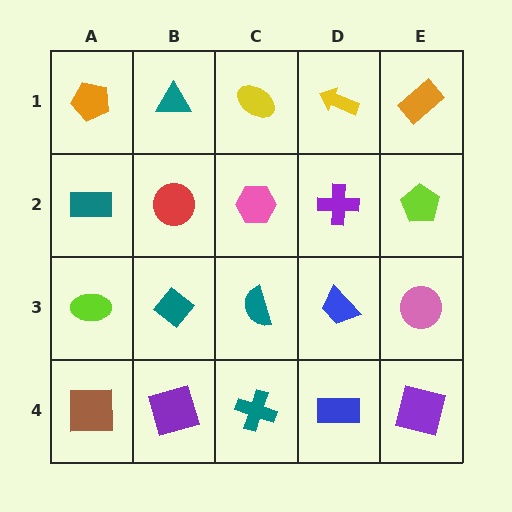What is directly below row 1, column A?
A teal rectangle.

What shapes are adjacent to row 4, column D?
A blue trapezoid (row 3, column D), a teal cross (row 4, column C), a purple square (row 4, column E).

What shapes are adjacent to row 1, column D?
A purple cross (row 2, column D), a yellow ellipse (row 1, column C), an orange rectangle (row 1, column E).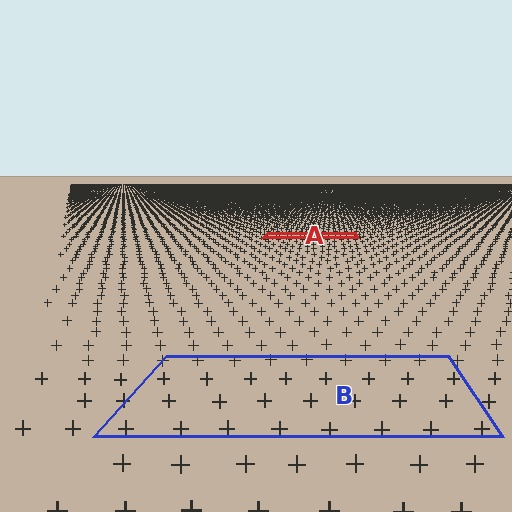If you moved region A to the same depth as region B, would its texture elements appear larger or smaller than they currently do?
They would appear larger. At a closer depth, the same texture elements are projected at a bigger on-screen size.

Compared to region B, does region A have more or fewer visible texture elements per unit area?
Region A has more texture elements per unit area — they are packed more densely because it is farther away.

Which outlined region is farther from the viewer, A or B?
Region A is farther from the viewer — the texture elements inside it appear smaller and more densely packed.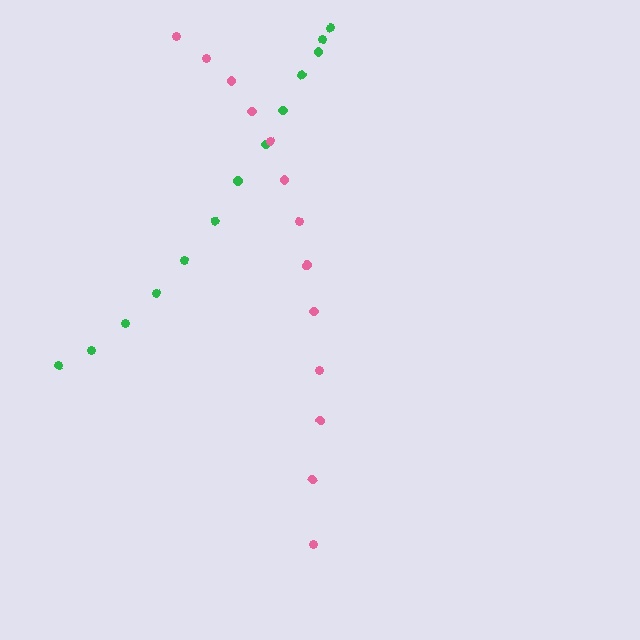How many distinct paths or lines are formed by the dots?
There are 2 distinct paths.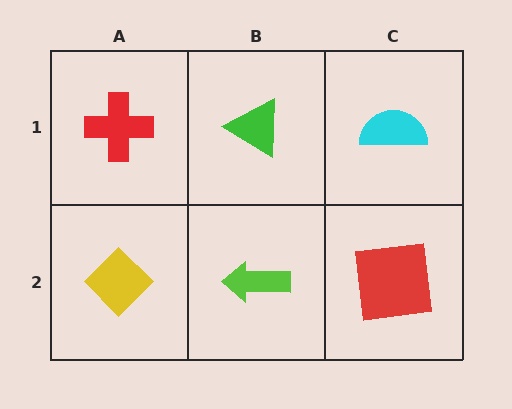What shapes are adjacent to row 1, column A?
A yellow diamond (row 2, column A), a green triangle (row 1, column B).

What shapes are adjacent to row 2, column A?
A red cross (row 1, column A), a lime arrow (row 2, column B).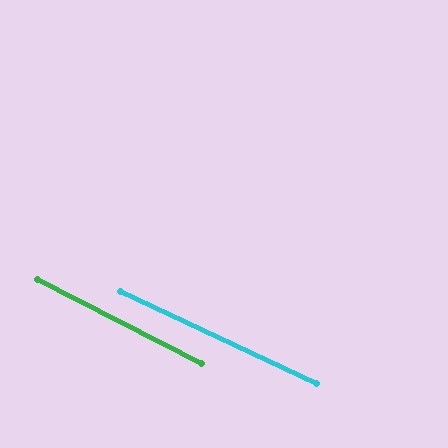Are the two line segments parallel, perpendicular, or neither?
Parallel — their directions differ by only 1.6°.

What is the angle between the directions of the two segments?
Approximately 2 degrees.